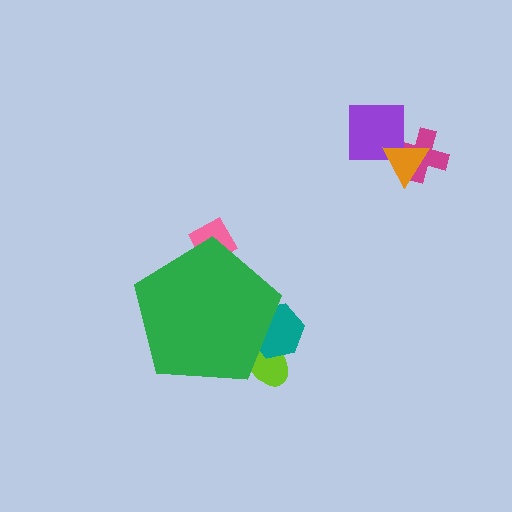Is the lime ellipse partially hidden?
Yes, the lime ellipse is partially hidden behind the green pentagon.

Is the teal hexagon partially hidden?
Yes, the teal hexagon is partially hidden behind the green pentagon.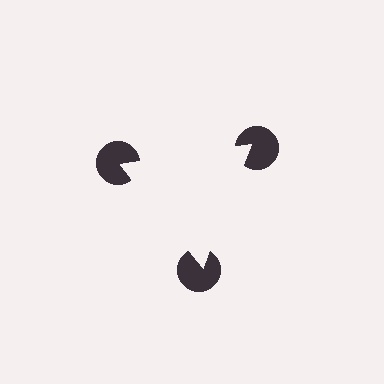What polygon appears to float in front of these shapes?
An illusory triangle — its edges are inferred from the aligned wedge cuts in the pac-man discs, not physically drawn.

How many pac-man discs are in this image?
There are 3 — one at each vertex of the illusory triangle.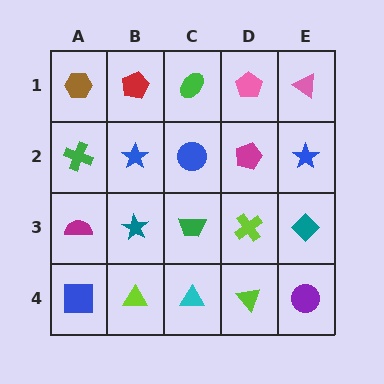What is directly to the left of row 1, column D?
A green ellipse.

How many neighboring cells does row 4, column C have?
3.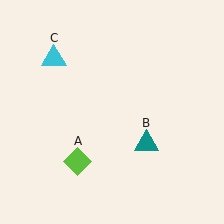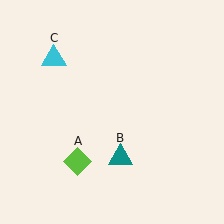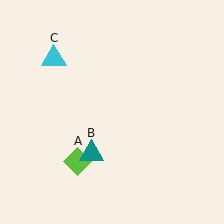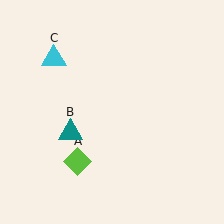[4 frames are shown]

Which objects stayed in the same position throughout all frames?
Lime diamond (object A) and cyan triangle (object C) remained stationary.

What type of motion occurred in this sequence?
The teal triangle (object B) rotated clockwise around the center of the scene.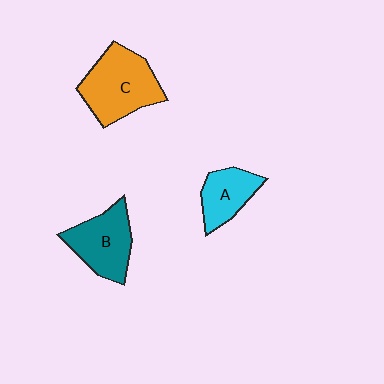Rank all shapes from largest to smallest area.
From largest to smallest: C (orange), B (teal), A (cyan).